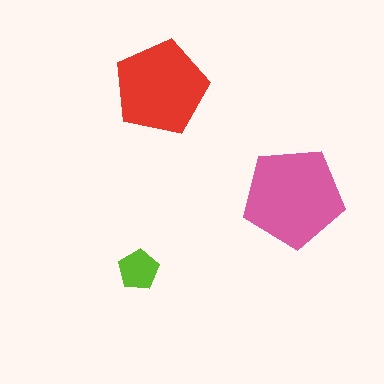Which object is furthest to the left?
The lime pentagon is leftmost.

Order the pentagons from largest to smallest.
the pink one, the red one, the lime one.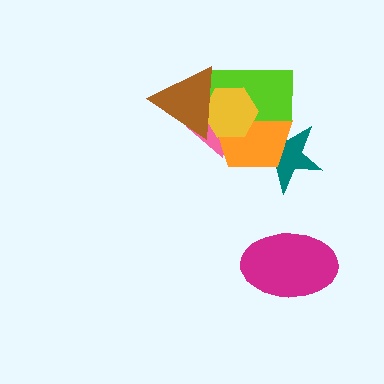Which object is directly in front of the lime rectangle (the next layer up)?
The yellow hexagon is directly in front of the lime rectangle.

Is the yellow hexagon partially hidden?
Yes, it is partially covered by another shape.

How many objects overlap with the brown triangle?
4 objects overlap with the brown triangle.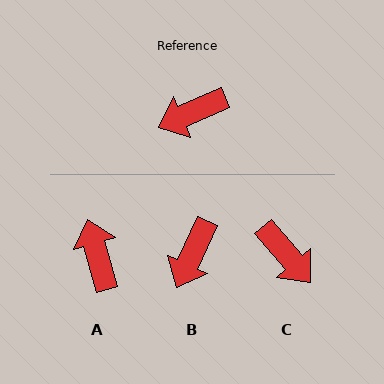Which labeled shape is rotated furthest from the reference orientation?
C, about 106 degrees away.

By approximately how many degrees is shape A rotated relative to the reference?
Approximately 98 degrees clockwise.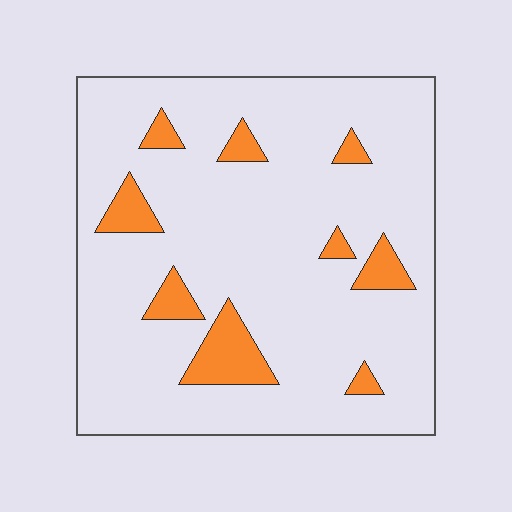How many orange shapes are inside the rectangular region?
9.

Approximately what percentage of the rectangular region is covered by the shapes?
Approximately 10%.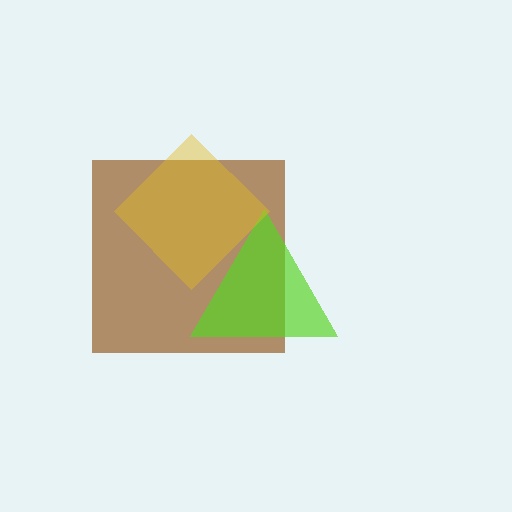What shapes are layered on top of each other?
The layered shapes are: a brown square, a lime triangle, a yellow diamond.